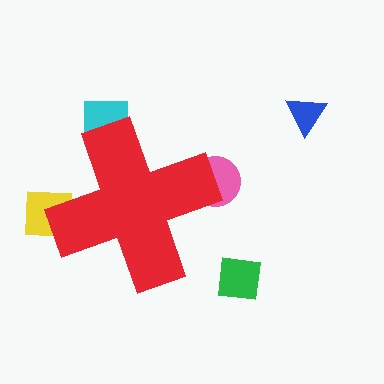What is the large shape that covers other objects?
A red cross.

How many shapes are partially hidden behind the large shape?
3 shapes are partially hidden.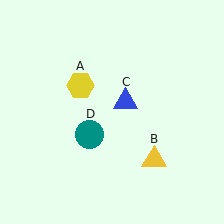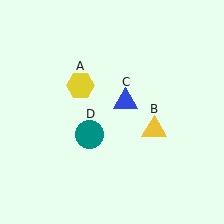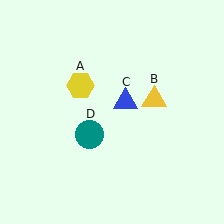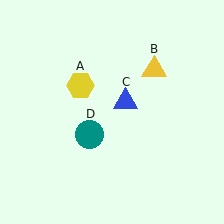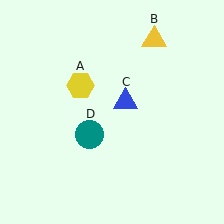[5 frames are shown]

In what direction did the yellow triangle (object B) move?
The yellow triangle (object B) moved up.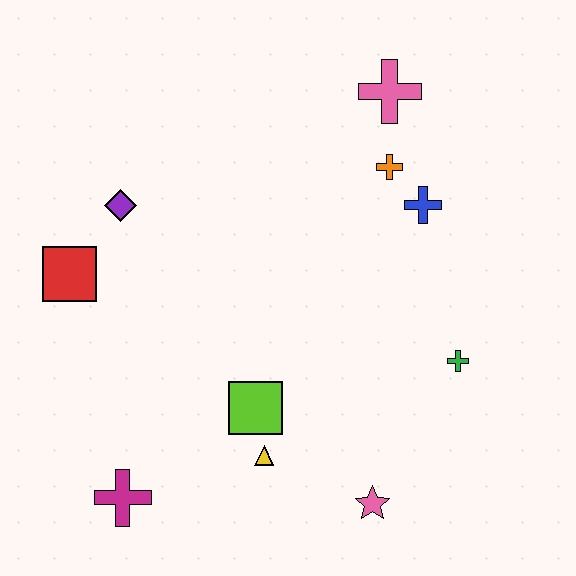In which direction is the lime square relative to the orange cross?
The lime square is below the orange cross.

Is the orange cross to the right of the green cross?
No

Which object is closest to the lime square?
The yellow triangle is closest to the lime square.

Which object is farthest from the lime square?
The pink cross is farthest from the lime square.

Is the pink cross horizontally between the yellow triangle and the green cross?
Yes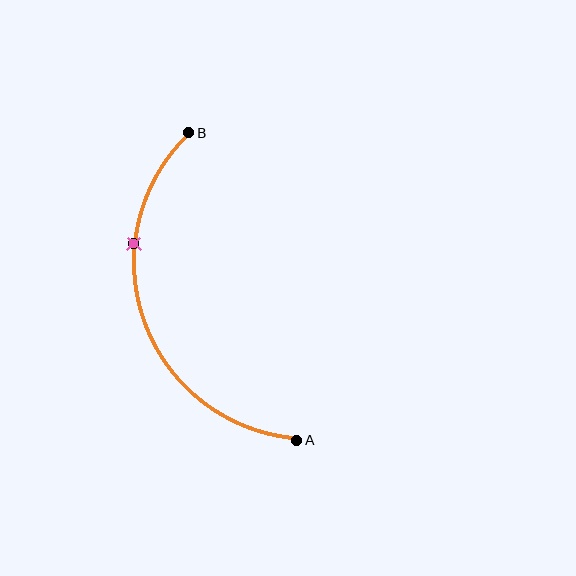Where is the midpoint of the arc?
The arc midpoint is the point on the curve farthest from the straight line joining A and B. It sits to the left of that line.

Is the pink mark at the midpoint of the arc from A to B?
No. The pink mark lies on the arc but is closer to endpoint B. The arc midpoint would be at the point on the curve equidistant along the arc from both A and B.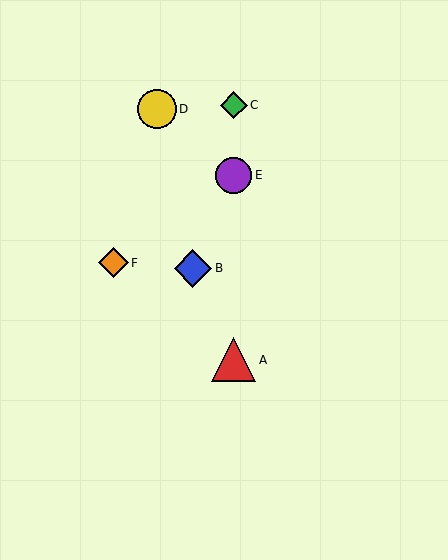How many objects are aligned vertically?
3 objects (A, C, E) are aligned vertically.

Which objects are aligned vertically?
Objects A, C, E are aligned vertically.